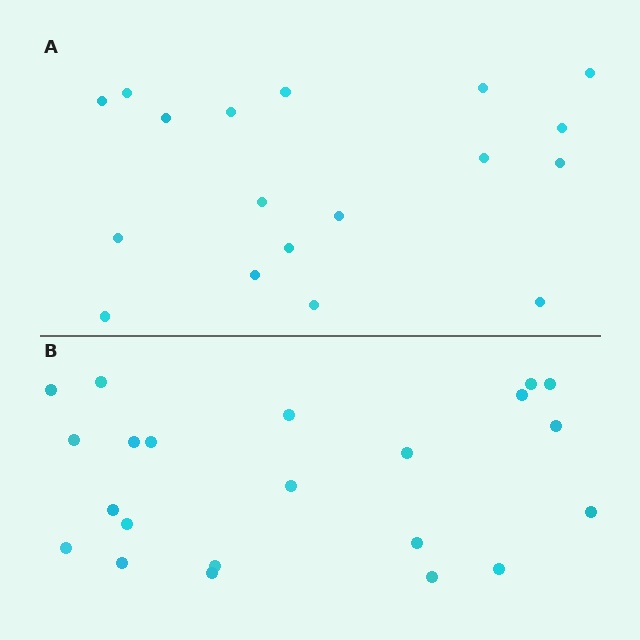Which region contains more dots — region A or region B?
Region B (the bottom region) has more dots.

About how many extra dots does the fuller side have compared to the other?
Region B has about 4 more dots than region A.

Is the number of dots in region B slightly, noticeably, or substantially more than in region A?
Region B has only slightly more — the two regions are fairly close. The ratio is roughly 1.2 to 1.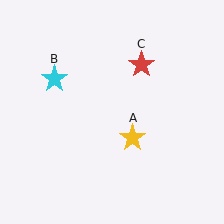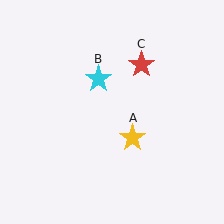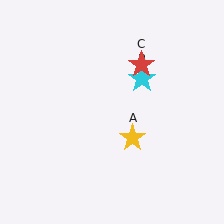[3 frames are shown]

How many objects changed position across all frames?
1 object changed position: cyan star (object B).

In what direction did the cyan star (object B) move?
The cyan star (object B) moved right.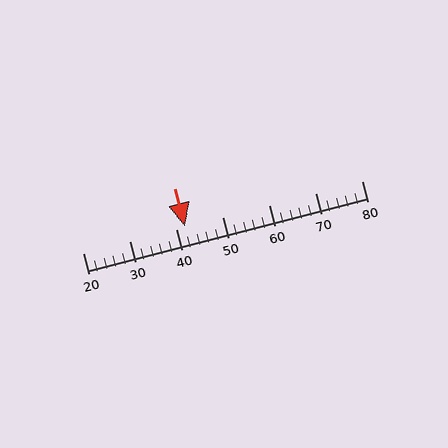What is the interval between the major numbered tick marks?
The major tick marks are spaced 10 units apart.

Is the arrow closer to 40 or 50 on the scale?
The arrow is closer to 40.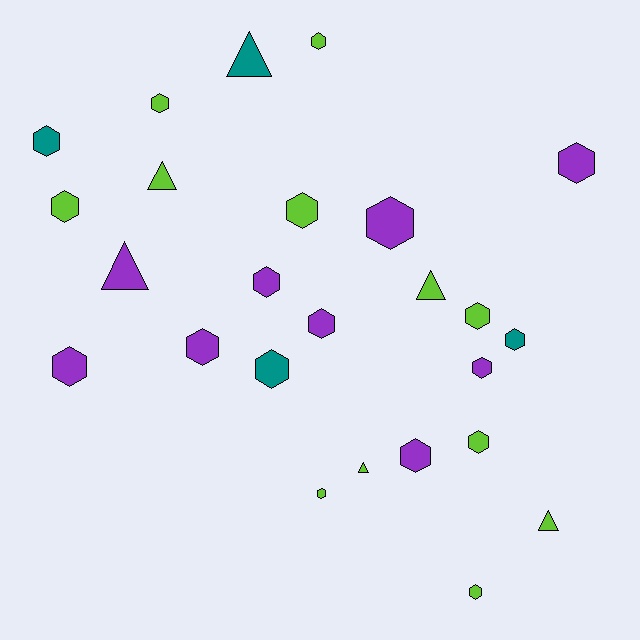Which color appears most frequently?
Lime, with 12 objects.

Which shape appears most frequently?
Hexagon, with 19 objects.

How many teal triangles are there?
There is 1 teal triangle.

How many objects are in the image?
There are 25 objects.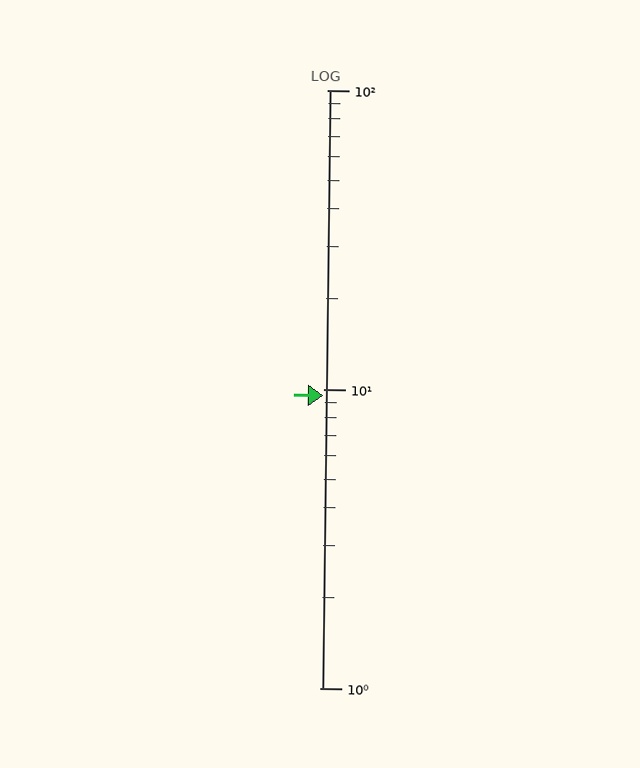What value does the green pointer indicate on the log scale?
The pointer indicates approximately 9.5.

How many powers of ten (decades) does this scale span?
The scale spans 2 decades, from 1 to 100.